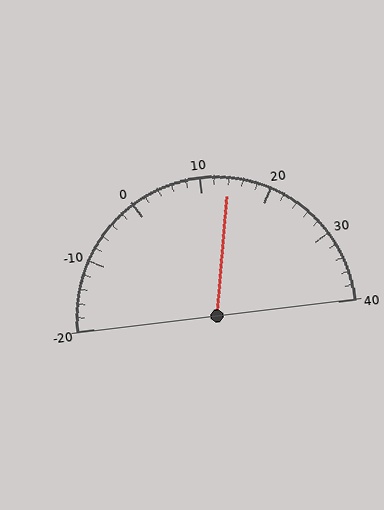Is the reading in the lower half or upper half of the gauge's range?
The reading is in the upper half of the range (-20 to 40).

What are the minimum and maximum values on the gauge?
The gauge ranges from -20 to 40.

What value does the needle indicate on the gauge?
The needle indicates approximately 14.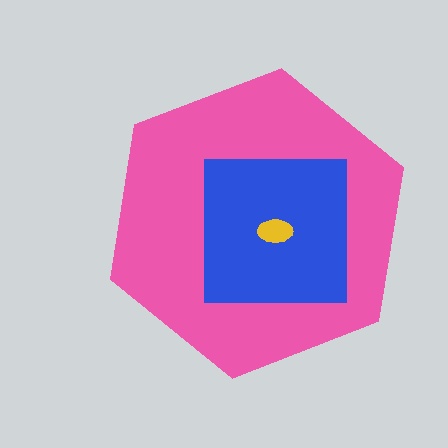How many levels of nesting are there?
3.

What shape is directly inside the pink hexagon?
The blue square.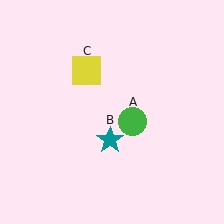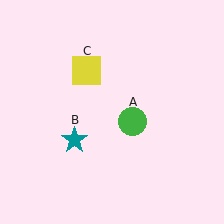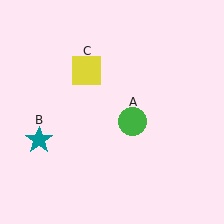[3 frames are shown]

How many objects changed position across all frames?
1 object changed position: teal star (object B).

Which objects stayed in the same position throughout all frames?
Green circle (object A) and yellow square (object C) remained stationary.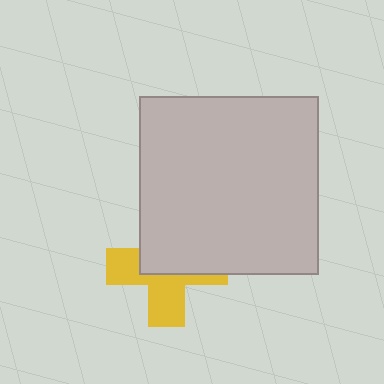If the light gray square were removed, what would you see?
You would see the complete yellow cross.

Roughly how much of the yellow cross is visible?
About half of it is visible (roughly 48%).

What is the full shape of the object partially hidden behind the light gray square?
The partially hidden object is a yellow cross.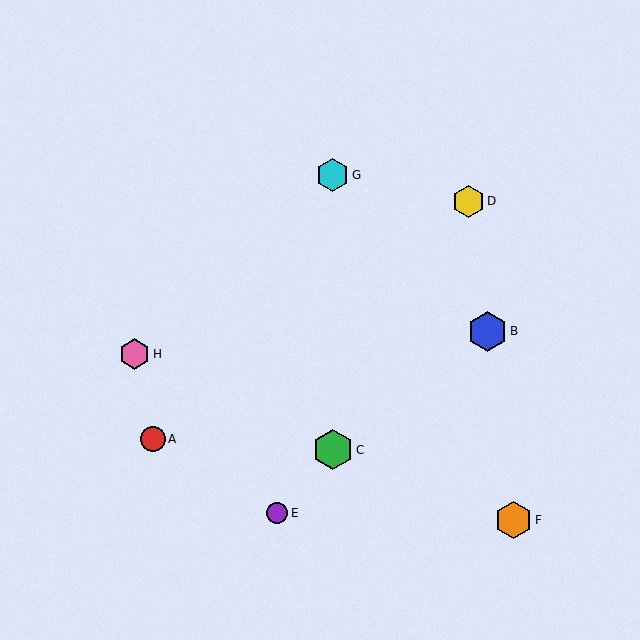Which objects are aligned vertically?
Objects C, G are aligned vertically.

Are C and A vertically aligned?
No, C is at x≈333 and A is at x≈153.